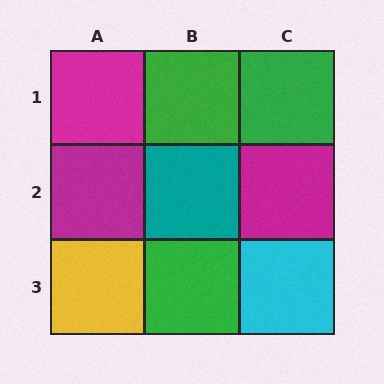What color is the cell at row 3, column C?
Cyan.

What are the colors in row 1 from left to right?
Magenta, green, green.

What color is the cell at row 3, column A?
Yellow.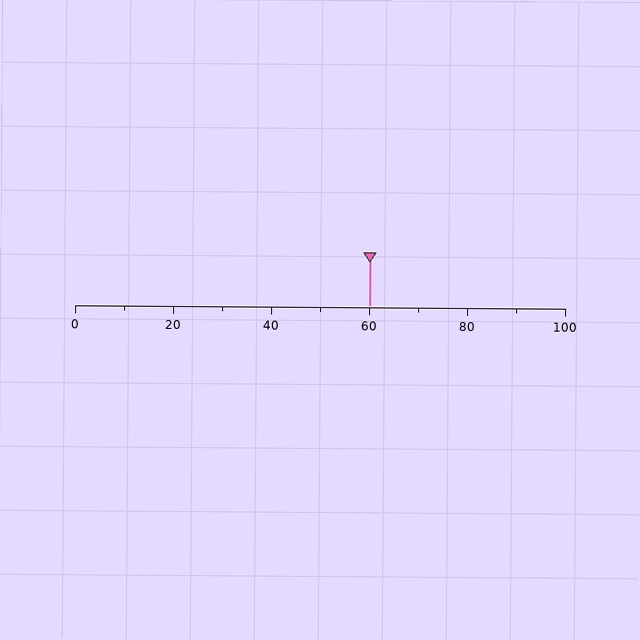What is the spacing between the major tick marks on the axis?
The major ticks are spaced 20 apart.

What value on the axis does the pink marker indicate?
The marker indicates approximately 60.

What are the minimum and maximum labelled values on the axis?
The axis runs from 0 to 100.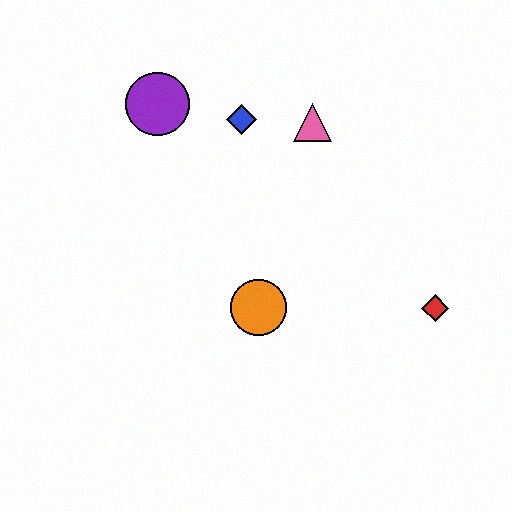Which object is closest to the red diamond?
The orange circle is closest to the red diamond.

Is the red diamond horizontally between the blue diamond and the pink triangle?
No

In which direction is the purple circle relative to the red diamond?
The purple circle is to the left of the red diamond.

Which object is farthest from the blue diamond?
The red diamond is farthest from the blue diamond.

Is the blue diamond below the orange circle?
No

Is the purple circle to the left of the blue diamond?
Yes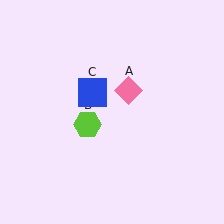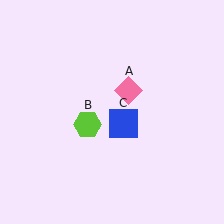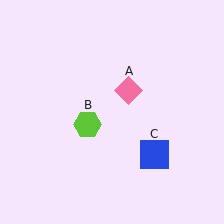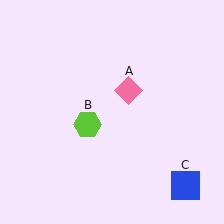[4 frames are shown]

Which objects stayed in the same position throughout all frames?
Pink diamond (object A) and lime hexagon (object B) remained stationary.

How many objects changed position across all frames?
1 object changed position: blue square (object C).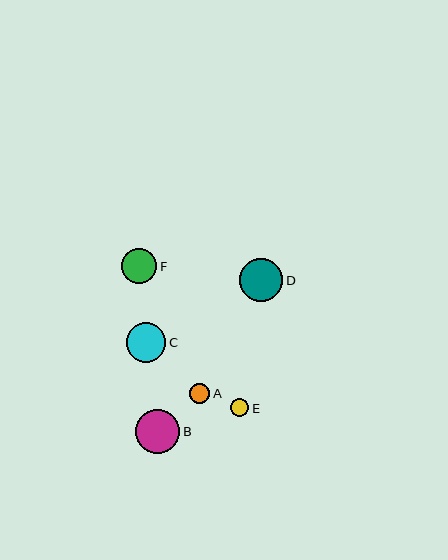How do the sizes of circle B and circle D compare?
Circle B and circle D are approximately the same size.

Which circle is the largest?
Circle B is the largest with a size of approximately 44 pixels.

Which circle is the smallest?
Circle E is the smallest with a size of approximately 18 pixels.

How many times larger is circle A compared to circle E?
Circle A is approximately 1.1 times the size of circle E.